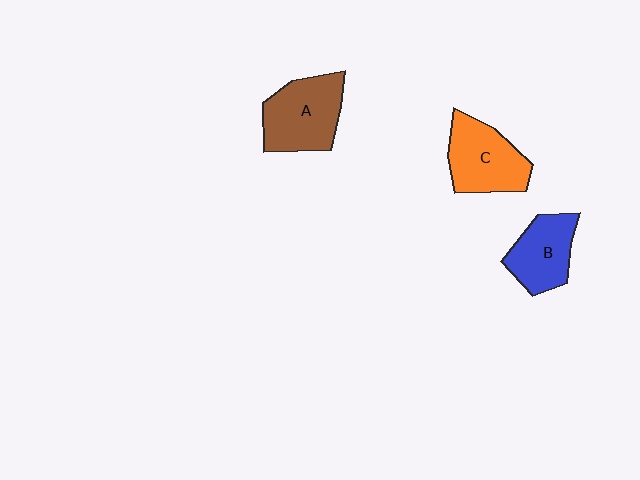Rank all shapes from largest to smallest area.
From largest to smallest: A (brown), C (orange), B (blue).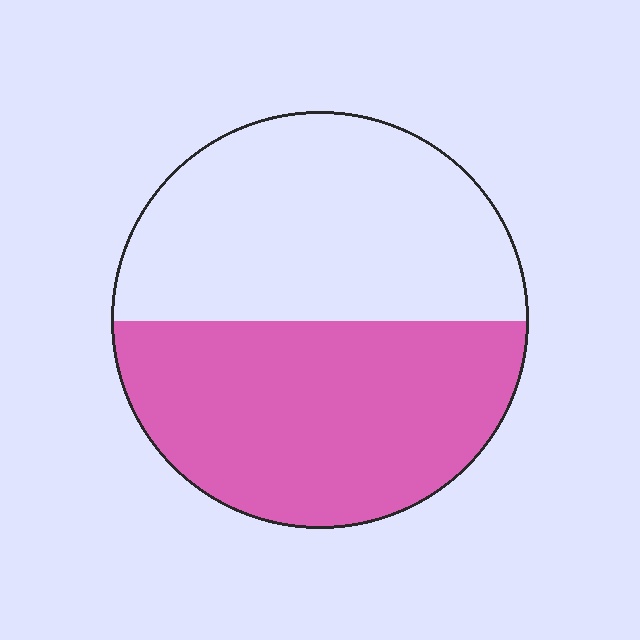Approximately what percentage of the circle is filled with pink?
Approximately 50%.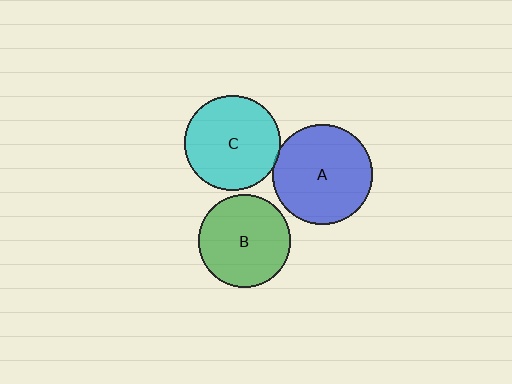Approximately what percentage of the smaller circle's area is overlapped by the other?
Approximately 5%.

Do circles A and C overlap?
Yes.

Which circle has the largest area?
Circle A (blue).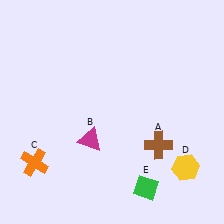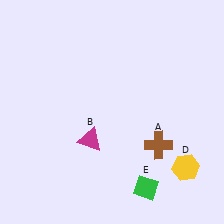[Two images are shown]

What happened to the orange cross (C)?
The orange cross (C) was removed in Image 2. It was in the bottom-left area of Image 1.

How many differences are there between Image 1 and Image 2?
There is 1 difference between the two images.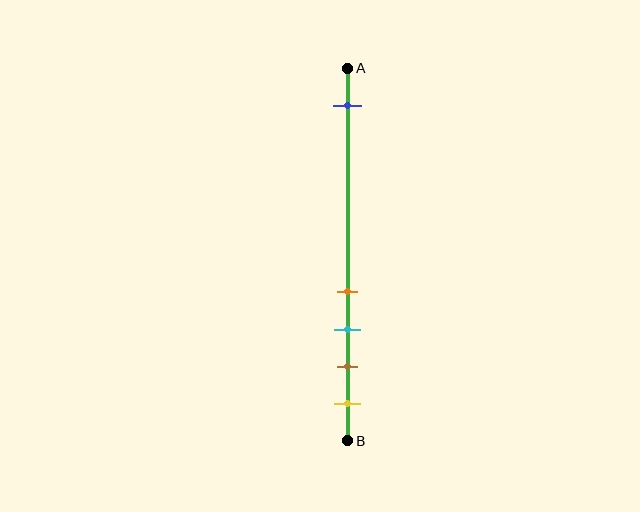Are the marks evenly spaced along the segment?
No, the marks are not evenly spaced.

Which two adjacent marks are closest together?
The orange and cyan marks are the closest adjacent pair.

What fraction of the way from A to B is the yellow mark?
The yellow mark is approximately 90% (0.9) of the way from A to B.